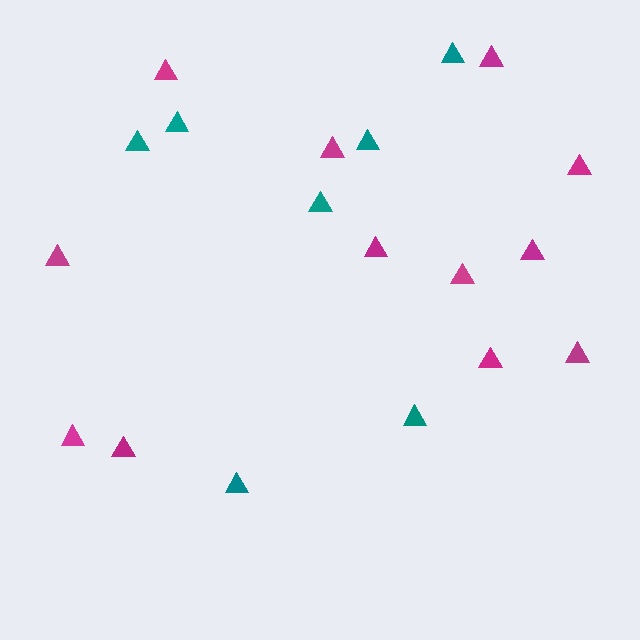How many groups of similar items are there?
There are 2 groups: one group of magenta triangles (12) and one group of teal triangles (7).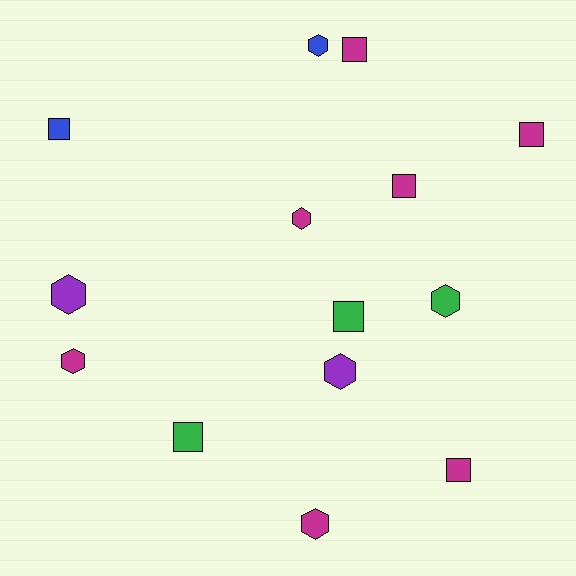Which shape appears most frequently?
Square, with 7 objects.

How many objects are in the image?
There are 14 objects.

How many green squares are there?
There are 2 green squares.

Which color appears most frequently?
Magenta, with 7 objects.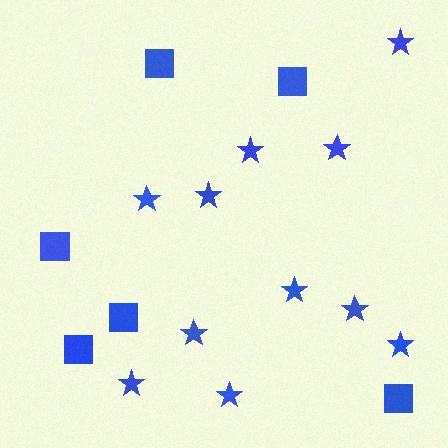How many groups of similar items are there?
There are 2 groups: one group of squares (6) and one group of stars (11).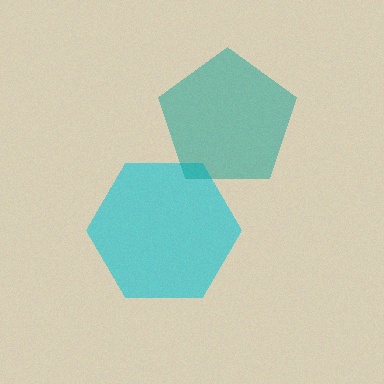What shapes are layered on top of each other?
The layered shapes are: a cyan hexagon, a teal pentagon.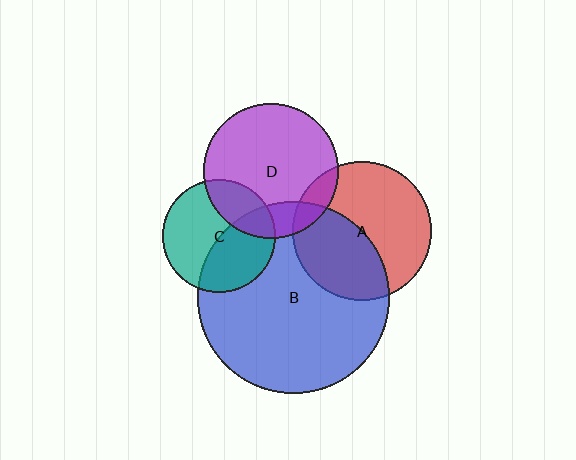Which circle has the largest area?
Circle B (blue).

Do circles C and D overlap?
Yes.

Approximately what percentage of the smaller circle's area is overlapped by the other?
Approximately 25%.